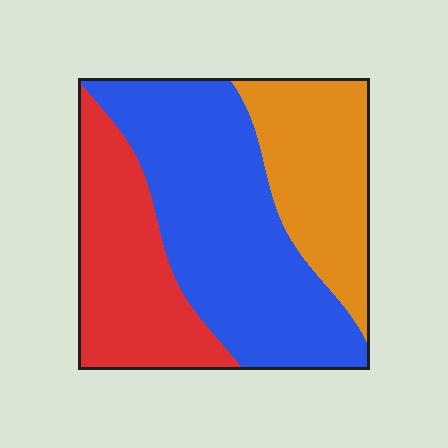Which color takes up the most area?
Blue, at roughly 45%.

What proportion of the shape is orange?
Orange takes up about one quarter (1/4) of the shape.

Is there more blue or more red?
Blue.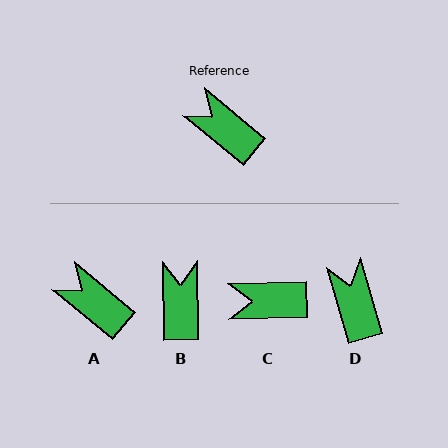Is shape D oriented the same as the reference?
No, it is off by about 34 degrees.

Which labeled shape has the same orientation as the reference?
A.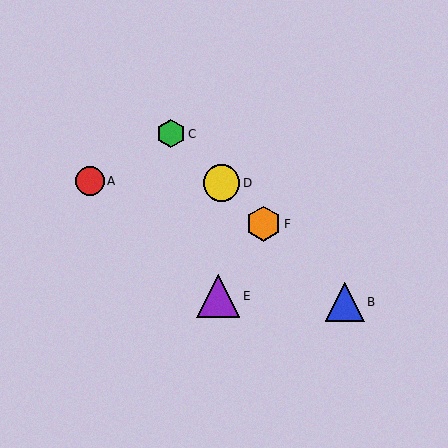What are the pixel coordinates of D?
Object D is at (222, 183).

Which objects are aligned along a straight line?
Objects B, C, D, F are aligned along a straight line.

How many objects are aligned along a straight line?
4 objects (B, C, D, F) are aligned along a straight line.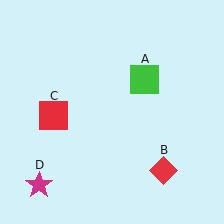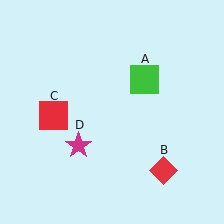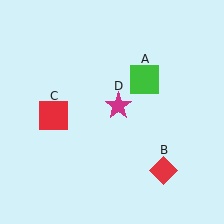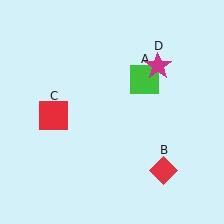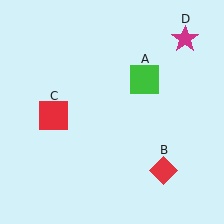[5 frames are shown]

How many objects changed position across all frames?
1 object changed position: magenta star (object D).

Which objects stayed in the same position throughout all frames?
Green square (object A) and red diamond (object B) and red square (object C) remained stationary.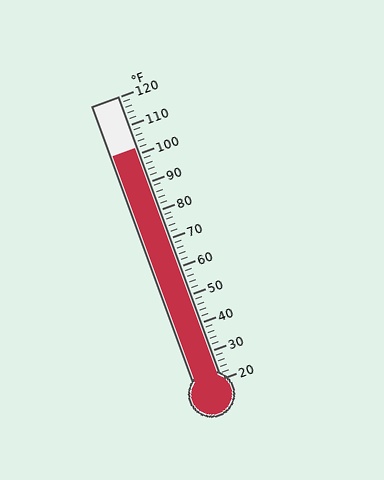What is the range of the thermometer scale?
The thermometer scale ranges from 20°F to 120°F.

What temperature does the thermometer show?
The thermometer shows approximately 102°F.